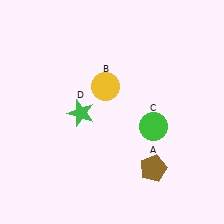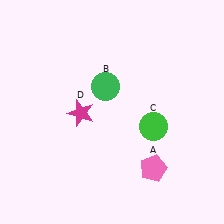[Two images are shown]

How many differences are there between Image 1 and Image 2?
There are 3 differences between the two images.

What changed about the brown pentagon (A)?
In Image 1, A is brown. In Image 2, it changed to pink.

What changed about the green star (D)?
In Image 1, D is green. In Image 2, it changed to magenta.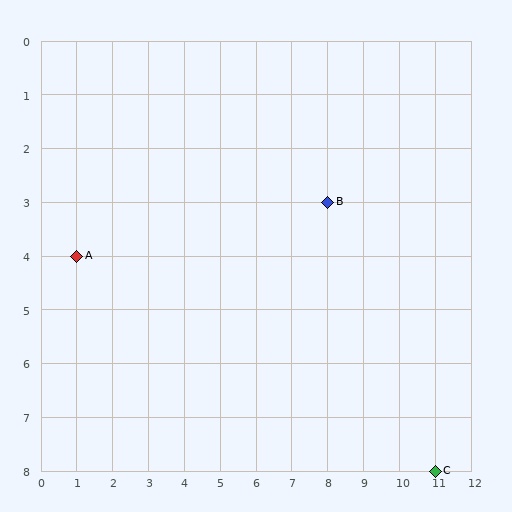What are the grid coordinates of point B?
Point B is at grid coordinates (8, 3).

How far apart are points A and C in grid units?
Points A and C are 10 columns and 4 rows apart (about 10.8 grid units diagonally).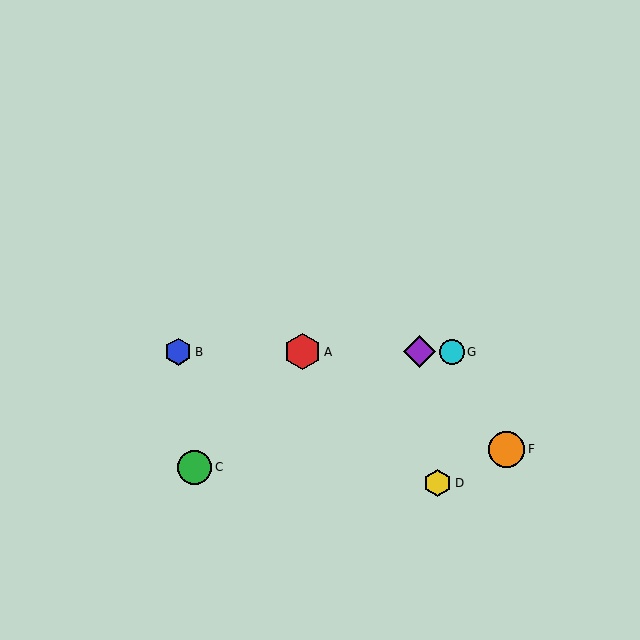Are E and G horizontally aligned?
Yes, both are at y≈352.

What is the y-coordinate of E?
Object E is at y≈352.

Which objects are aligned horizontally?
Objects A, B, E, G are aligned horizontally.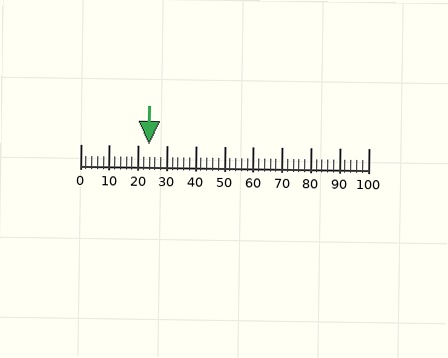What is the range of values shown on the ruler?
The ruler shows values from 0 to 100.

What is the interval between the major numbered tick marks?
The major tick marks are spaced 10 units apart.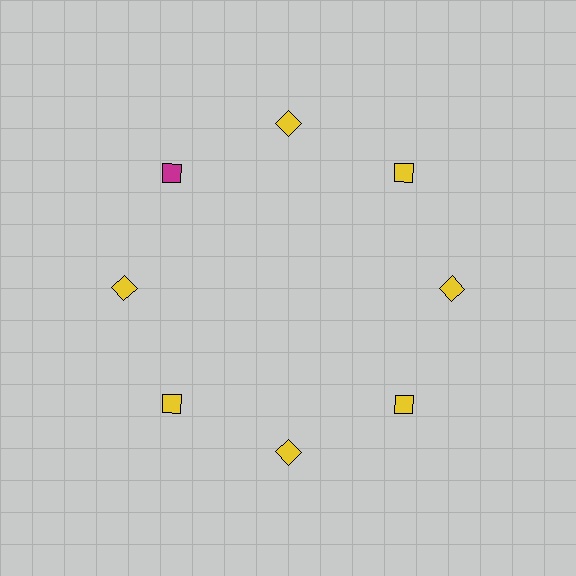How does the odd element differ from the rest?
It has a different color: magenta instead of yellow.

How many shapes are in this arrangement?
There are 8 shapes arranged in a ring pattern.